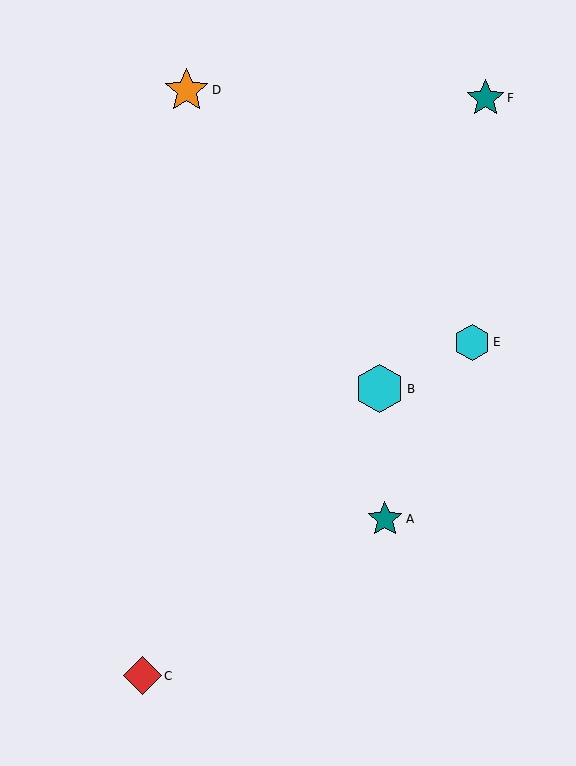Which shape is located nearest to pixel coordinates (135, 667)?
The red diamond (labeled C) at (142, 676) is nearest to that location.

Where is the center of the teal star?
The center of the teal star is at (385, 519).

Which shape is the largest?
The cyan hexagon (labeled B) is the largest.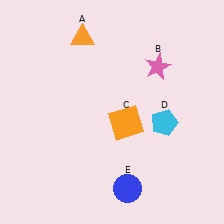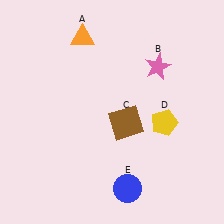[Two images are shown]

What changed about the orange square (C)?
In Image 1, C is orange. In Image 2, it changed to brown.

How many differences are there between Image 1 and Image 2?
There are 2 differences between the two images.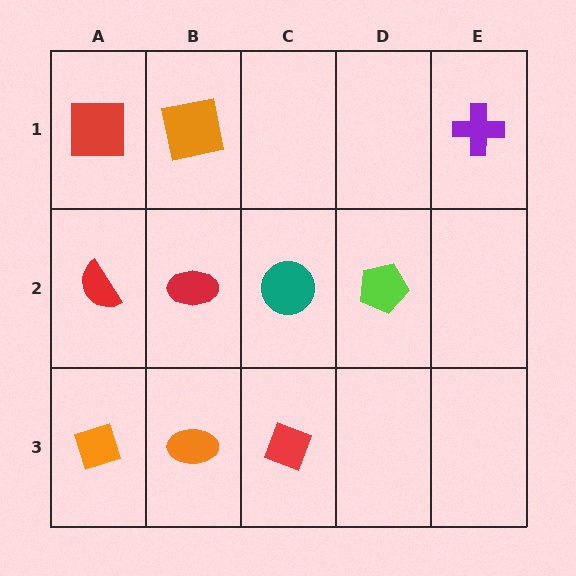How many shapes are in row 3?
3 shapes.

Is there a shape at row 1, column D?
No, that cell is empty.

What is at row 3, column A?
An orange diamond.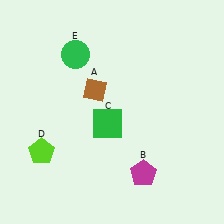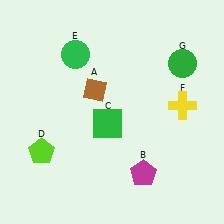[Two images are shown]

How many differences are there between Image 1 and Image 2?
There are 2 differences between the two images.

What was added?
A yellow cross (F), a green circle (G) were added in Image 2.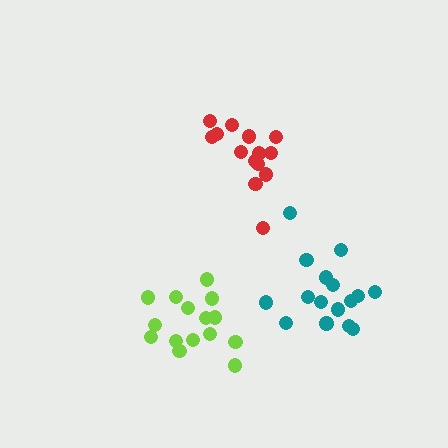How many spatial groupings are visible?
There are 3 spatial groupings.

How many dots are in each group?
Group 1: 14 dots, Group 2: 15 dots, Group 3: 16 dots (45 total).